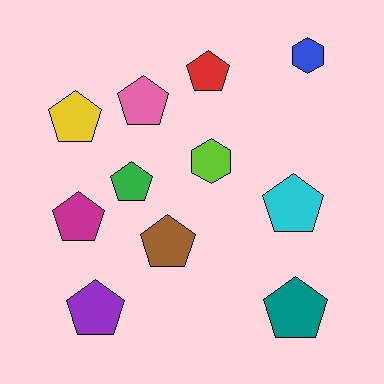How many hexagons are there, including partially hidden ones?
There are 2 hexagons.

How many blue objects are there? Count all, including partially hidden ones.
There is 1 blue object.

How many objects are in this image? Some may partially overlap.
There are 11 objects.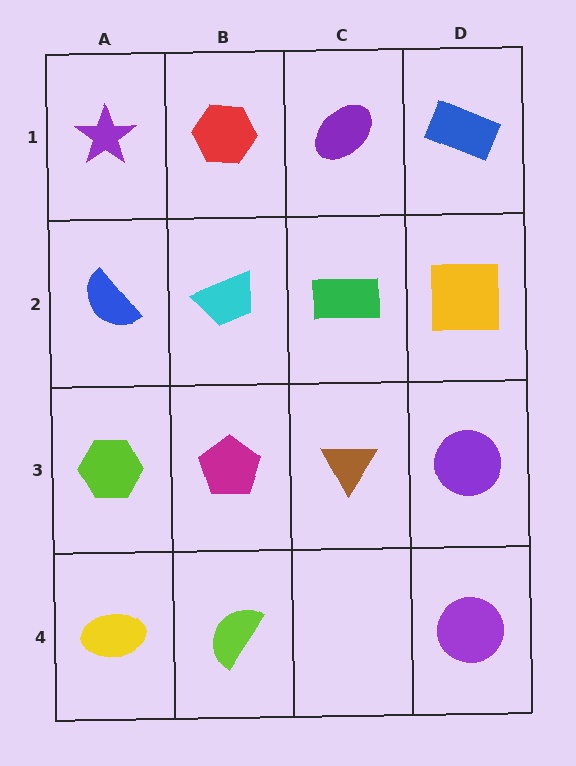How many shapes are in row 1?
4 shapes.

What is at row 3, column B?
A magenta pentagon.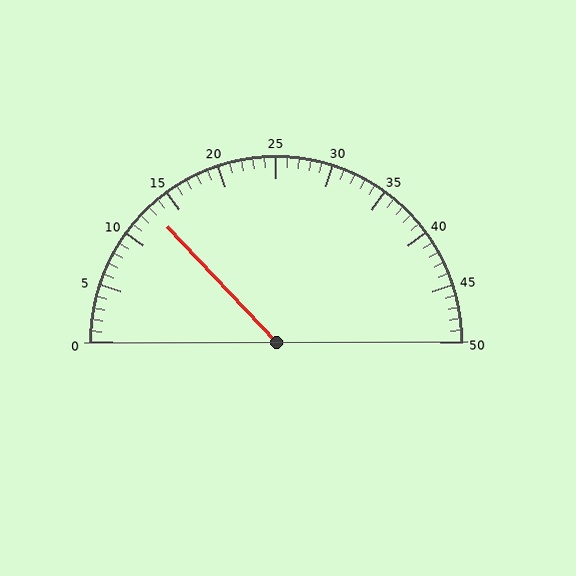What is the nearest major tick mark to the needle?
The nearest major tick mark is 15.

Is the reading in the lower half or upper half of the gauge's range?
The reading is in the lower half of the range (0 to 50).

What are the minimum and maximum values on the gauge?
The gauge ranges from 0 to 50.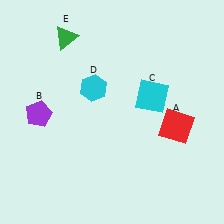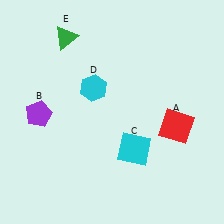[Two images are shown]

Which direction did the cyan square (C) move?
The cyan square (C) moved down.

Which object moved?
The cyan square (C) moved down.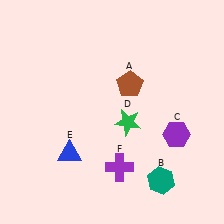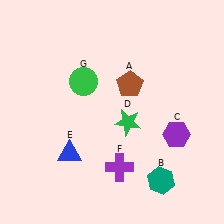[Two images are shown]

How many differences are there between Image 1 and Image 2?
There is 1 difference between the two images.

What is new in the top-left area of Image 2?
A green circle (G) was added in the top-left area of Image 2.